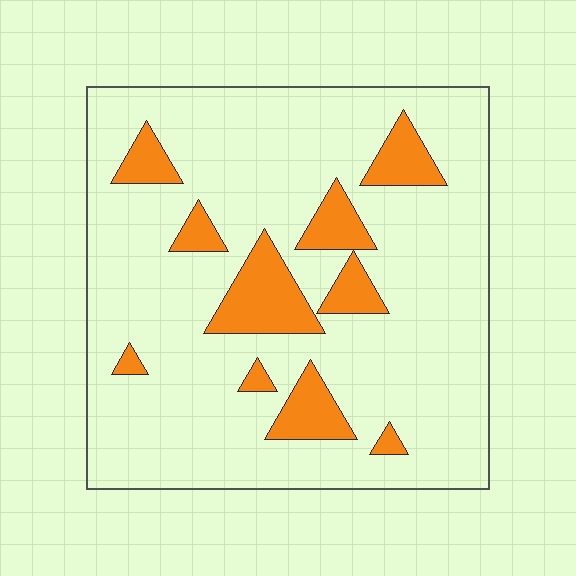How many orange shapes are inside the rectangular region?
10.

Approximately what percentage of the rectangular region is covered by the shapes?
Approximately 15%.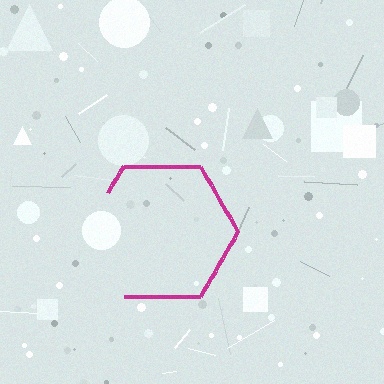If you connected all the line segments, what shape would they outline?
They would outline a hexagon.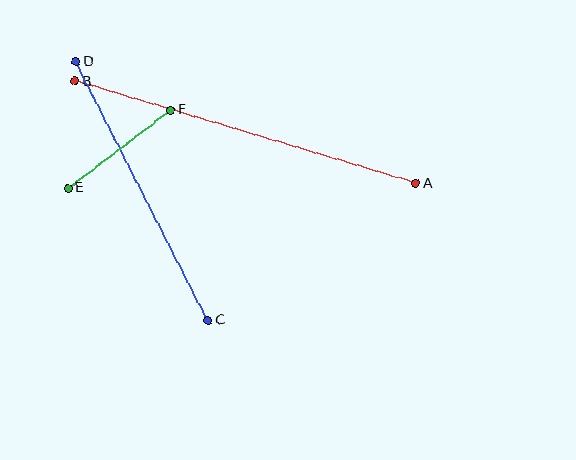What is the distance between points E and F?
The distance is approximately 130 pixels.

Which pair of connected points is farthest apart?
Points A and B are farthest apart.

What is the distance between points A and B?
The distance is approximately 355 pixels.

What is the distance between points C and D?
The distance is approximately 291 pixels.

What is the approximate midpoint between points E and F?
The midpoint is at approximately (119, 149) pixels.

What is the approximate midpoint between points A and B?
The midpoint is at approximately (245, 132) pixels.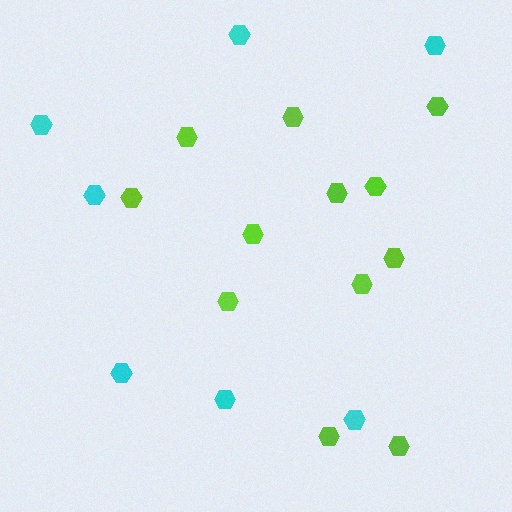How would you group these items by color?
There are 2 groups: one group of lime hexagons (12) and one group of cyan hexagons (7).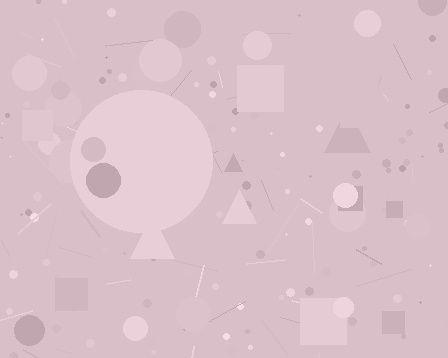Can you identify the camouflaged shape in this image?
The camouflaged shape is a circle.